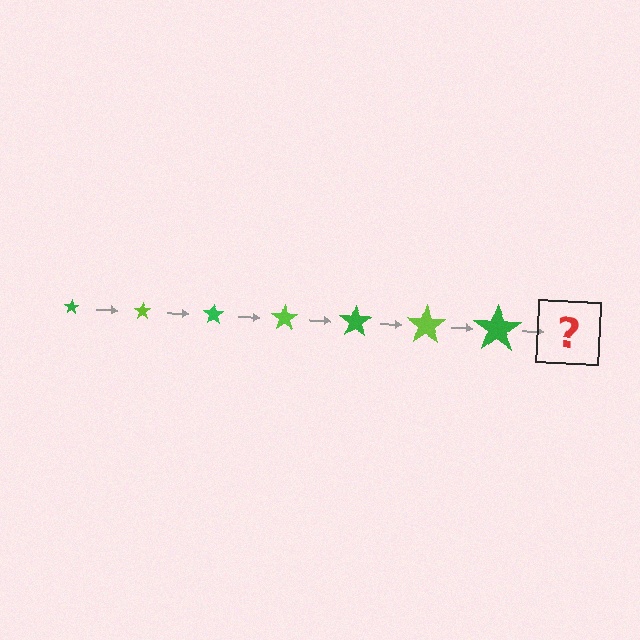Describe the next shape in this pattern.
It should be a lime star, larger than the previous one.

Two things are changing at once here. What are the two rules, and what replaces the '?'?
The two rules are that the star grows larger each step and the color cycles through green and lime. The '?' should be a lime star, larger than the previous one.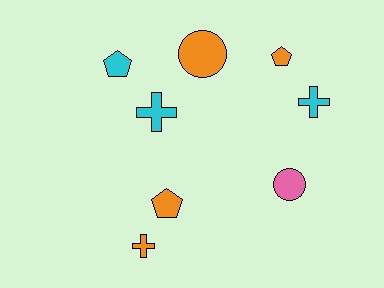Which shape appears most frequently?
Cross, with 3 objects.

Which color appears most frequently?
Orange, with 4 objects.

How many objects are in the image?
There are 8 objects.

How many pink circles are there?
There is 1 pink circle.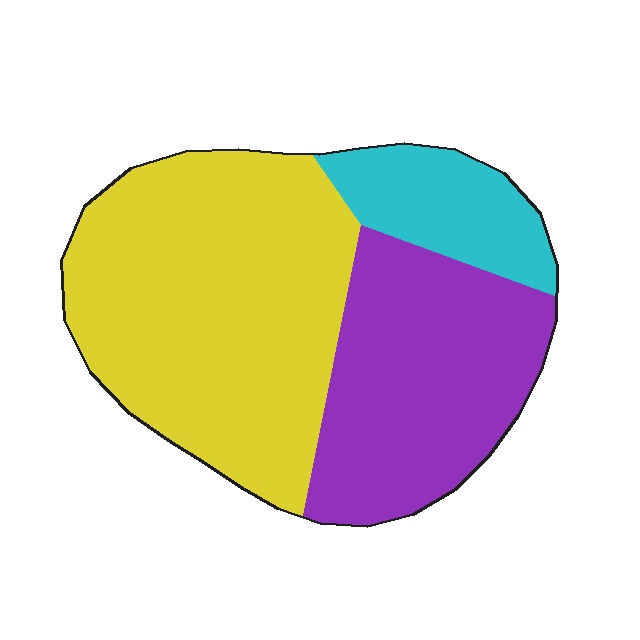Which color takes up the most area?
Yellow, at roughly 50%.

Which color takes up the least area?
Cyan, at roughly 15%.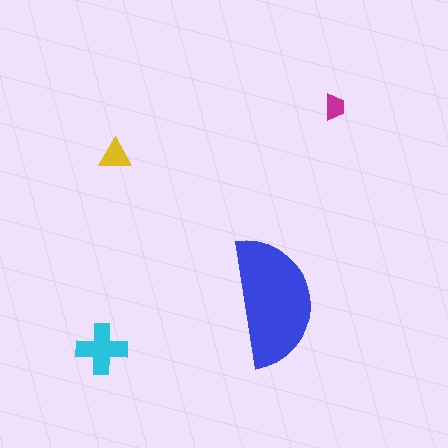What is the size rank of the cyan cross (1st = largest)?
2nd.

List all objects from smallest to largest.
The magenta trapezoid, the yellow triangle, the cyan cross, the blue semicircle.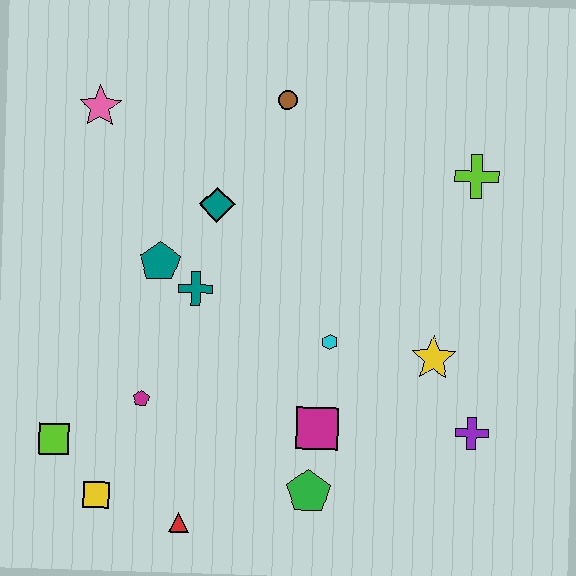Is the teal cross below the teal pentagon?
Yes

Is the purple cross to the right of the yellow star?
Yes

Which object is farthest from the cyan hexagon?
The pink star is farthest from the cyan hexagon.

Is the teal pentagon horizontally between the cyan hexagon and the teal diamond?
No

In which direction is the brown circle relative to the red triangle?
The brown circle is above the red triangle.